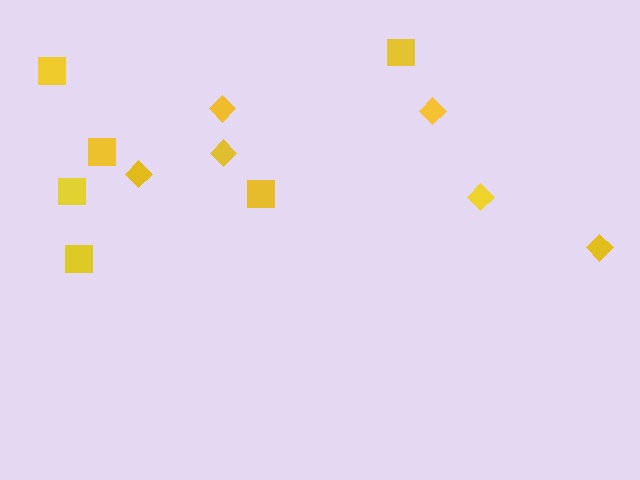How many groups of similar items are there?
There are 2 groups: one group of squares (6) and one group of diamonds (6).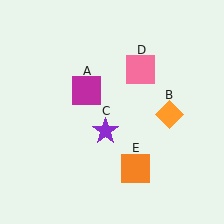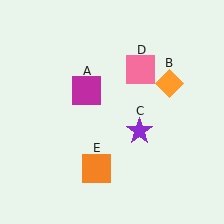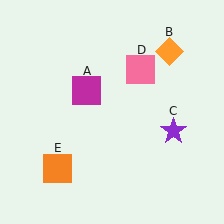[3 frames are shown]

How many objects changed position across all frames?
3 objects changed position: orange diamond (object B), purple star (object C), orange square (object E).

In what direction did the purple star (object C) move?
The purple star (object C) moved right.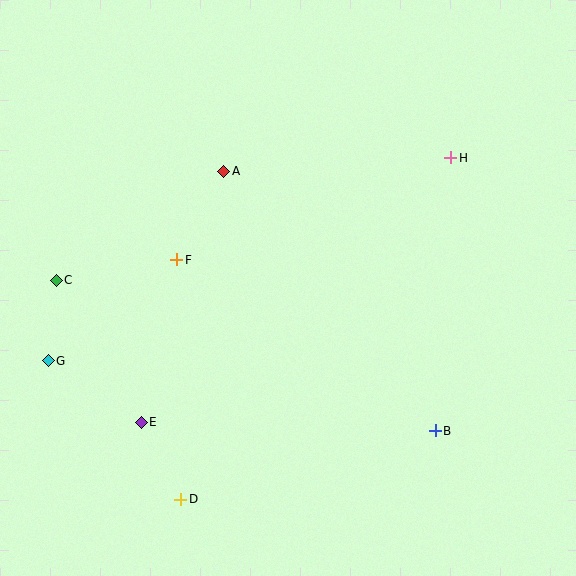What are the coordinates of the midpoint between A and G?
The midpoint between A and G is at (136, 266).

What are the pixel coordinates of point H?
Point H is at (451, 158).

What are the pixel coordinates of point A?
Point A is at (223, 171).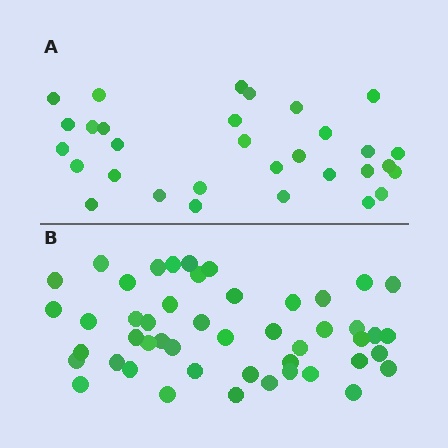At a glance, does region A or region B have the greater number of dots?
Region B (the bottom region) has more dots.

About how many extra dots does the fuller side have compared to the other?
Region B has approximately 15 more dots than region A.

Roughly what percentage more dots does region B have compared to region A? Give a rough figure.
About 55% more.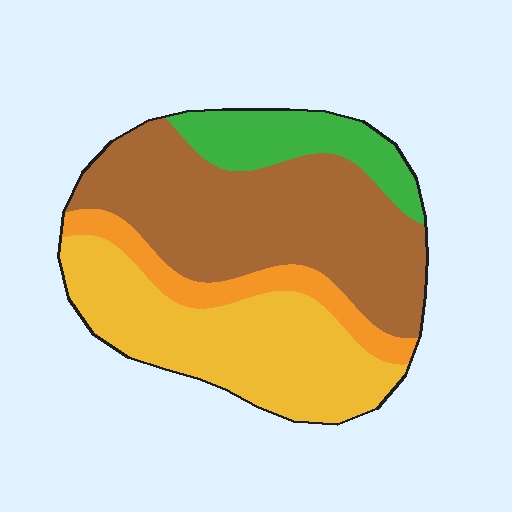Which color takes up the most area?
Brown, at roughly 45%.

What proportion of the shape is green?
Green covers 13% of the shape.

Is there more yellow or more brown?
Brown.